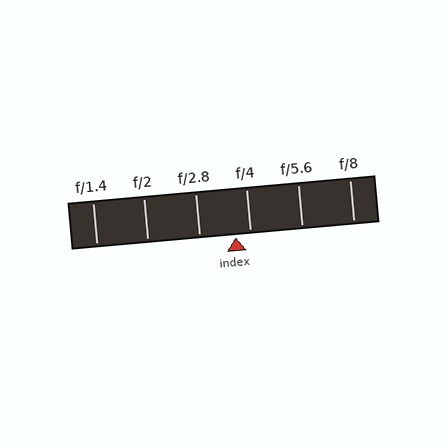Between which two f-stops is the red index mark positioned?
The index mark is between f/2.8 and f/4.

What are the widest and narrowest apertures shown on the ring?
The widest aperture shown is f/1.4 and the narrowest is f/8.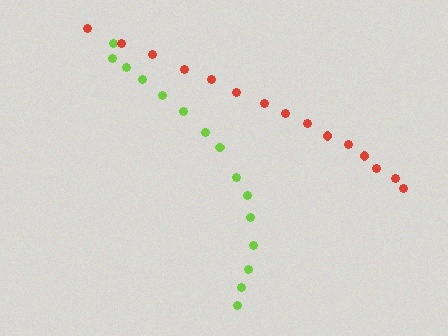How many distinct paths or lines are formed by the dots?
There are 2 distinct paths.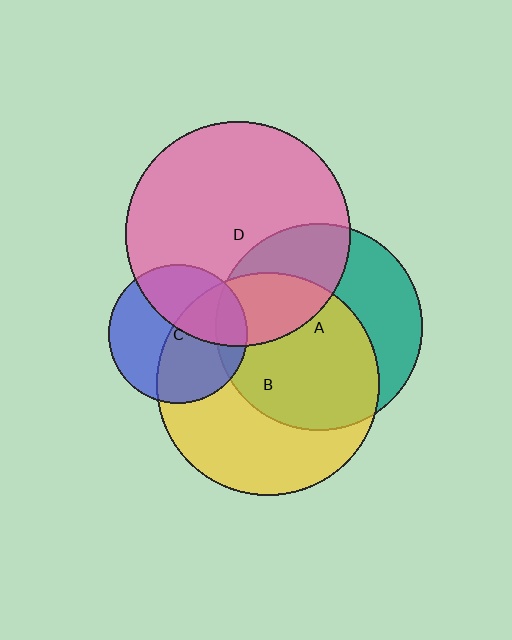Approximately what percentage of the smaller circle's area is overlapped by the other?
Approximately 40%.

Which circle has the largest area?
Circle D (pink).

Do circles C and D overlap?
Yes.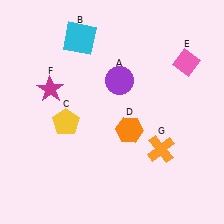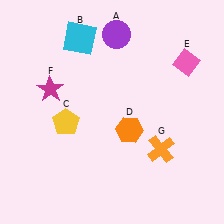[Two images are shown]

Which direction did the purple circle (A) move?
The purple circle (A) moved up.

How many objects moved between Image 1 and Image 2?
1 object moved between the two images.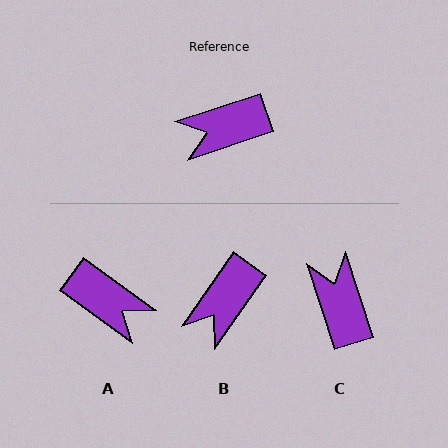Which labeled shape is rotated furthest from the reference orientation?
A, about 126 degrees away.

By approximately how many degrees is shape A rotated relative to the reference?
Approximately 126 degrees counter-clockwise.